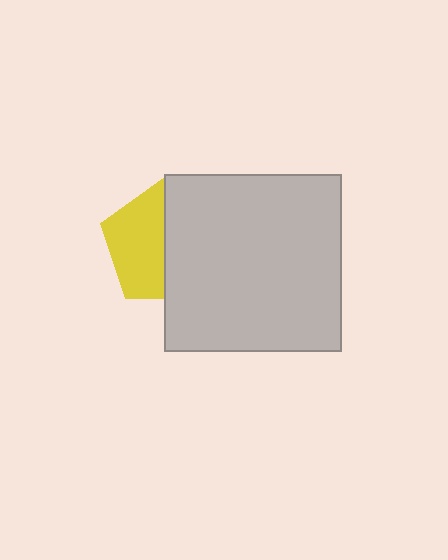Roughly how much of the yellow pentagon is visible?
About half of it is visible (roughly 49%).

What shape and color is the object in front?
The object in front is a light gray square.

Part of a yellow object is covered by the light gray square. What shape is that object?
It is a pentagon.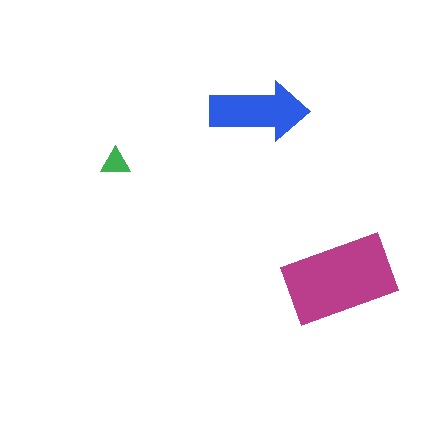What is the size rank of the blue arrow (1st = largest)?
2nd.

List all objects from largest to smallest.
The magenta rectangle, the blue arrow, the green triangle.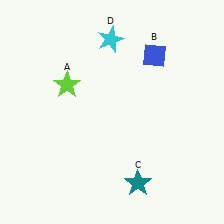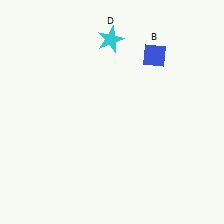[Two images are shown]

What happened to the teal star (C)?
The teal star (C) was removed in Image 2. It was in the bottom-right area of Image 1.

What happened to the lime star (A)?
The lime star (A) was removed in Image 2. It was in the top-left area of Image 1.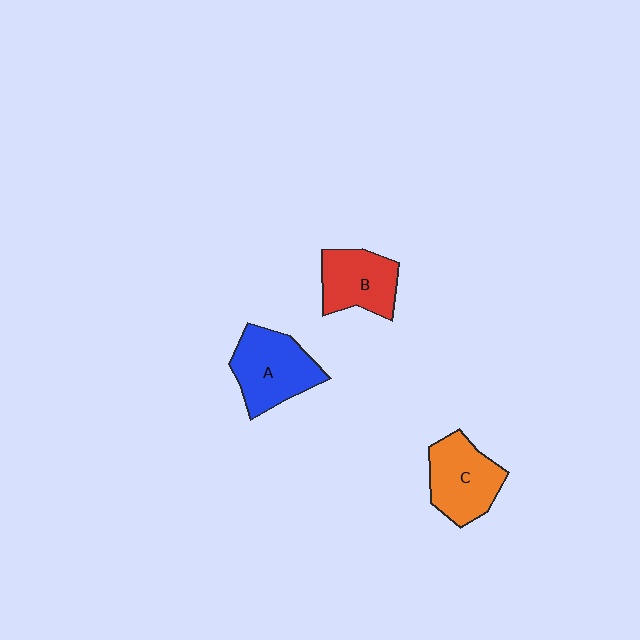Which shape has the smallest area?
Shape B (red).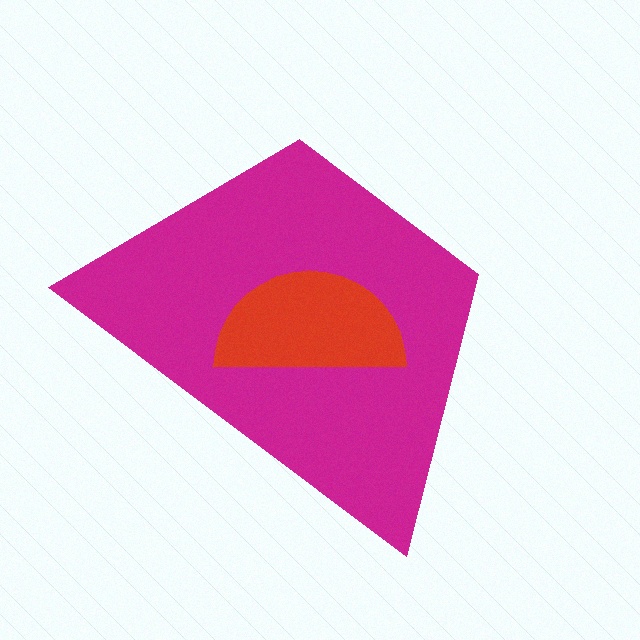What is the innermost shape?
The red semicircle.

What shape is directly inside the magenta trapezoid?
The red semicircle.